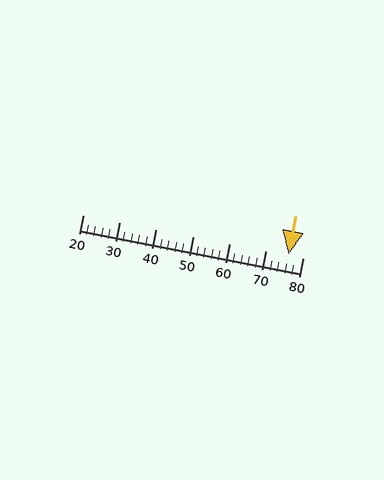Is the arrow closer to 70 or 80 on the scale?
The arrow is closer to 80.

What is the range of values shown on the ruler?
The ruler shows values from 20 to 80.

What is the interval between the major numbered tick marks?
The major tick marks are spaced 10 units apart.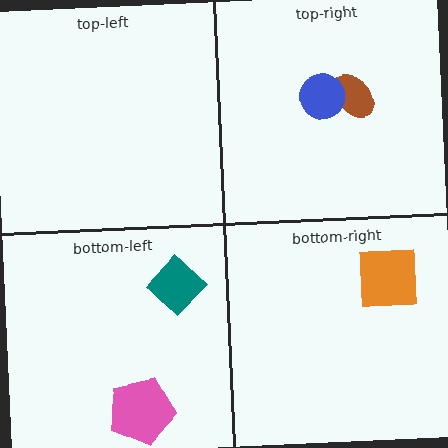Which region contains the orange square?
The bottom-right region.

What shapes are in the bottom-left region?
The pink pentagon, the teal diamond.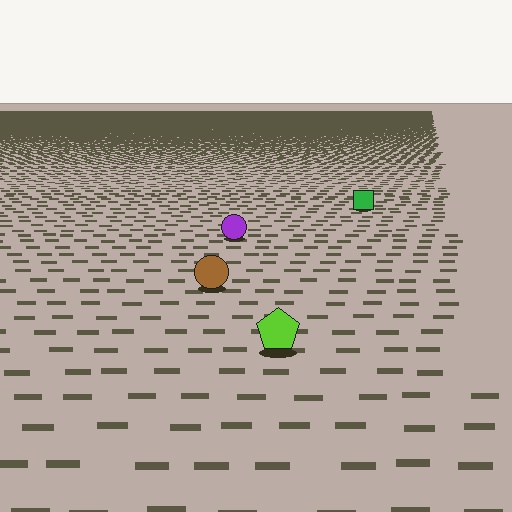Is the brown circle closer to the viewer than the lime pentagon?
No. The lime pentagon is closer — you can tell from the texture gradient: the ground texture is coarser near it.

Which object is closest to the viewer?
The lime pentagon is closest. The texture marks near it are larger and more spread out.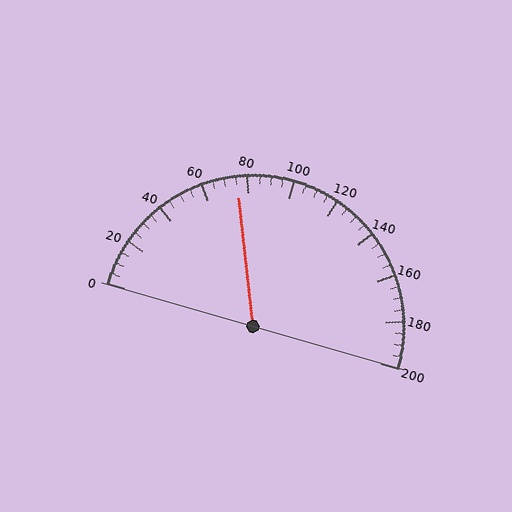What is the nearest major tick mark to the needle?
The nearest major tick mark is 80.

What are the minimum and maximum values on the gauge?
The gauge ranges from 0 to 200.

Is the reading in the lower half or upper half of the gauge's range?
The reading is in the lower half of the range (0 to 200).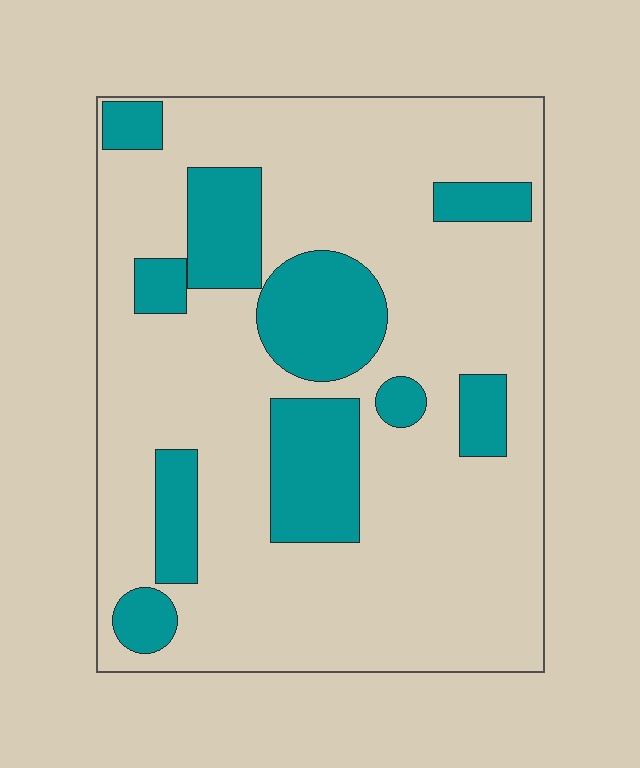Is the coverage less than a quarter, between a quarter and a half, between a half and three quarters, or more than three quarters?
Less than a quarter.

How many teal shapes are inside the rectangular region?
10.